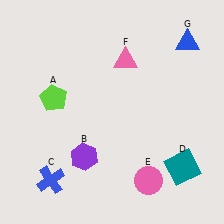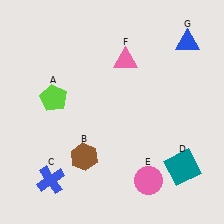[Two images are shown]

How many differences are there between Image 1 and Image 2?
There is 1 difference between the two images.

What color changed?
The hexagon (B) changed from purple in Image 1 to brown in Image 2.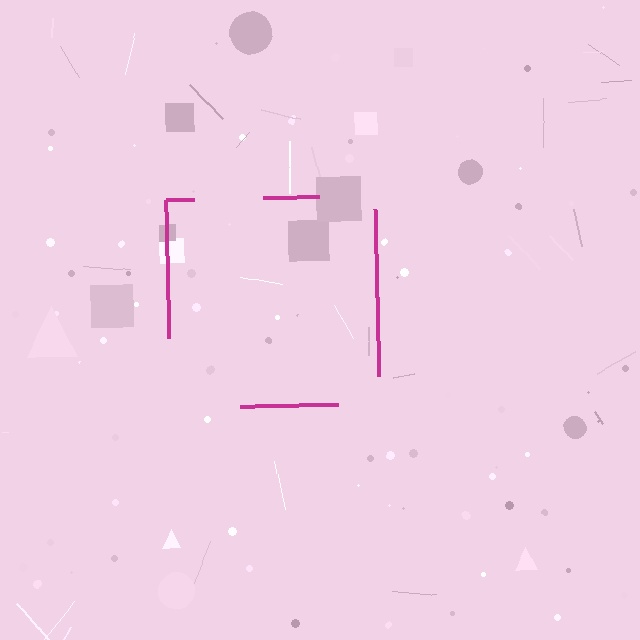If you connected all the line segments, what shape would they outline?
They would outline a square.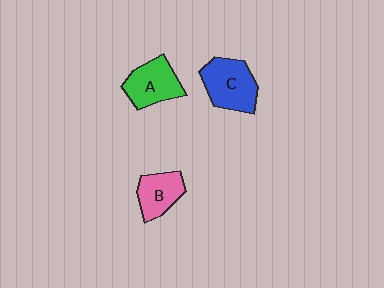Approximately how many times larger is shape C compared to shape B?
Approximately 1.4 times.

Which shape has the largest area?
Shape C (blue).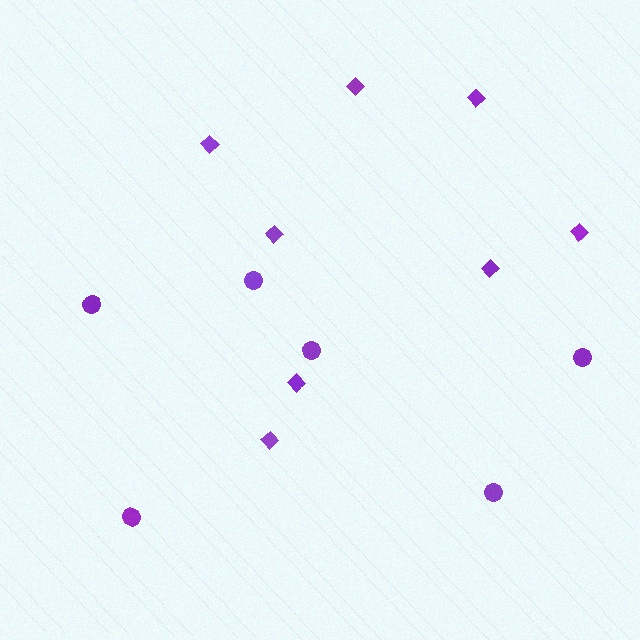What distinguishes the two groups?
There are 2 groups: one group of diamonds (8) and one group of circles (6).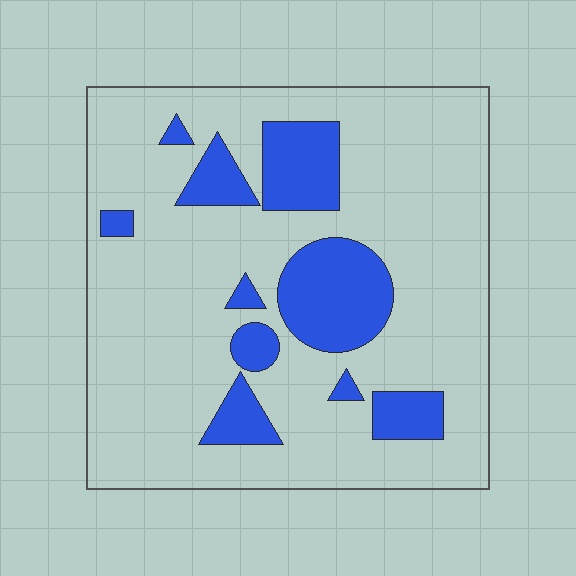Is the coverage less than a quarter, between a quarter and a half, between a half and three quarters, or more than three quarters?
Less than a quarter.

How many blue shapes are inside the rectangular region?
10.